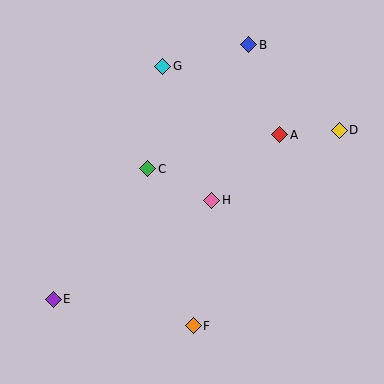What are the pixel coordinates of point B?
Point B is at (249, 45).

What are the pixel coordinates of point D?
Point D is at (339, 130).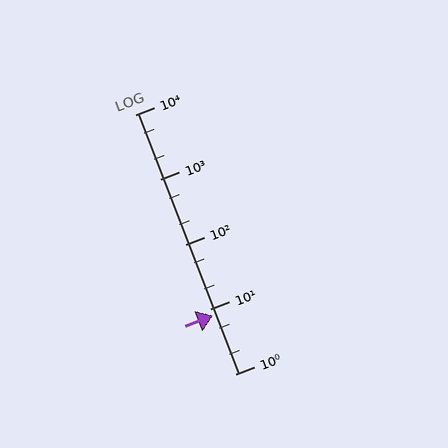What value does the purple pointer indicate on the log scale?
The pointer indicates approximately 7.8.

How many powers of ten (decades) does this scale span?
The scale spans 4 decades, from 1 to 10000.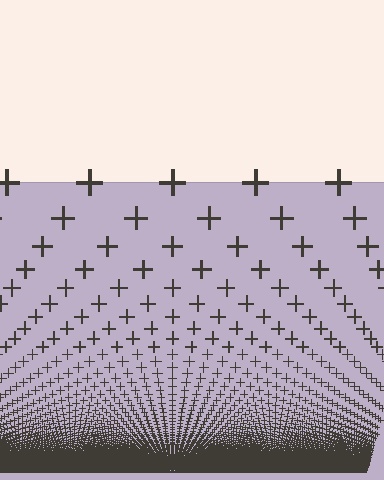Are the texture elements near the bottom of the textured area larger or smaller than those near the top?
Smaller. The gradient is inverted — elements near the bottom are smaller and denser.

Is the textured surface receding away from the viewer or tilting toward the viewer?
The surface appears to tilt toward the viewer. Texture elements get larger and sparser toward the top.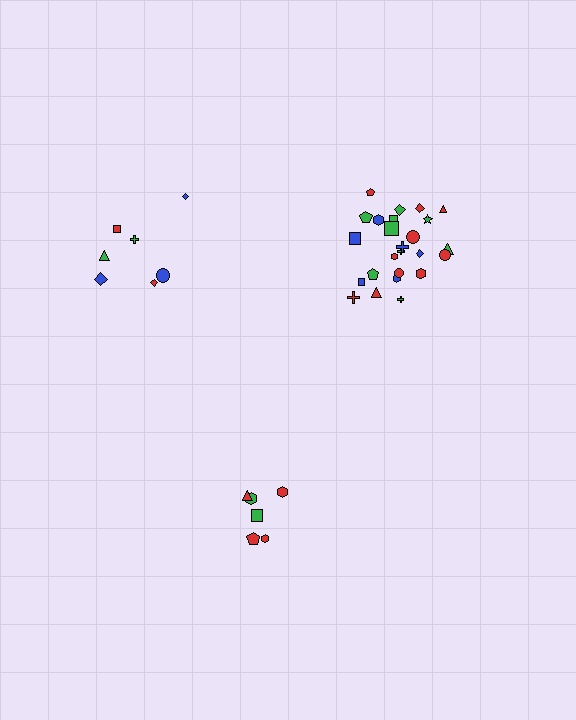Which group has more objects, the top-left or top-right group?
The top-right group.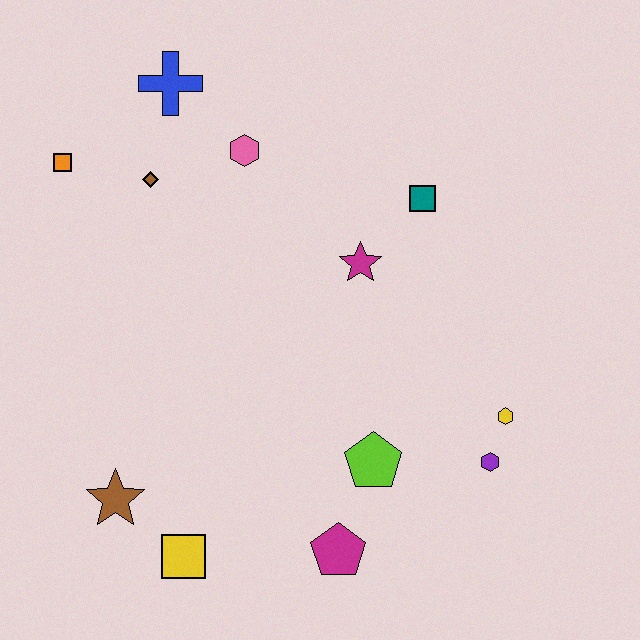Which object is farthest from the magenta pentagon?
The blue cross is farthest from the magenta pentagon.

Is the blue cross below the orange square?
No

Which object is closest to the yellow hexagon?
The purple hexagon is closest to the yellow hexagon.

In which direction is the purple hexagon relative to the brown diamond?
The purple hexagon is to the right of the brown diamond.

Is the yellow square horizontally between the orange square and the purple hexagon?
Yes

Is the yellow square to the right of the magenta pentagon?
No